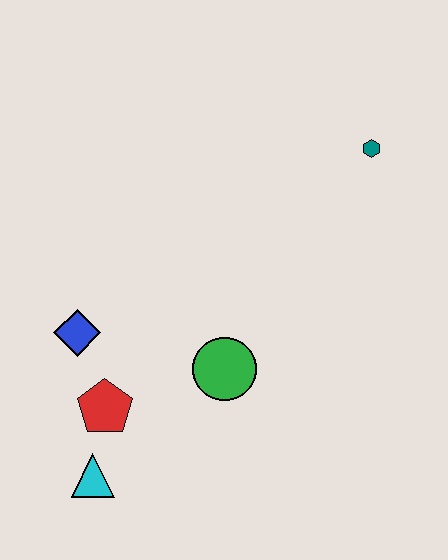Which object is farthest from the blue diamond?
The teal hexagon is farthest from the blue diamond.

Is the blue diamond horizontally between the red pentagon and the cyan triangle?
No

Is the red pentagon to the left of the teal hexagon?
Yes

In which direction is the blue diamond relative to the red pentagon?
The blue diamond is above the red pentagon.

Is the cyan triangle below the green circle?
Yes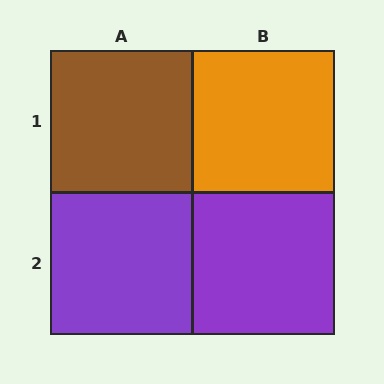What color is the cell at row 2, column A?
Purple.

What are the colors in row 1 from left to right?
Brown, orange.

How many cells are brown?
1 cell is brown.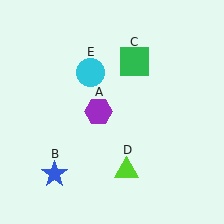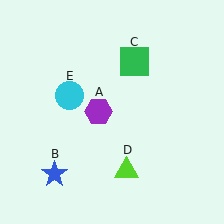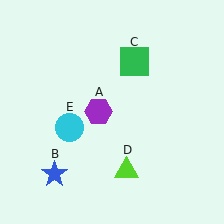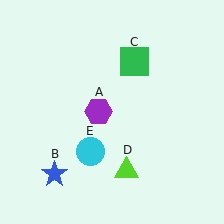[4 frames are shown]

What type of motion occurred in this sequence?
The cyan circle (object E) rotated counterclockwise around the center of the scene.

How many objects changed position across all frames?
1 object changed position: cyan circle (object E).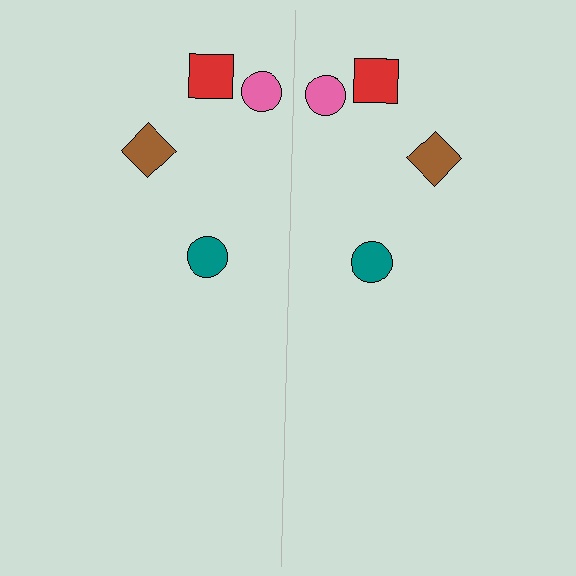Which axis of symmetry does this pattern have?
The pattern has a vertical axis of symmetry running through the center of the image.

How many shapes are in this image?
There are 8 shapes in this image.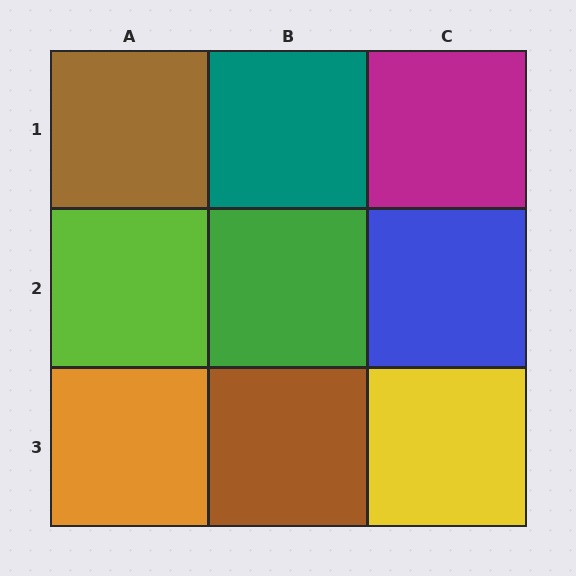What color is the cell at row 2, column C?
Blue.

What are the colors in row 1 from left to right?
Brown, teal, magenta.